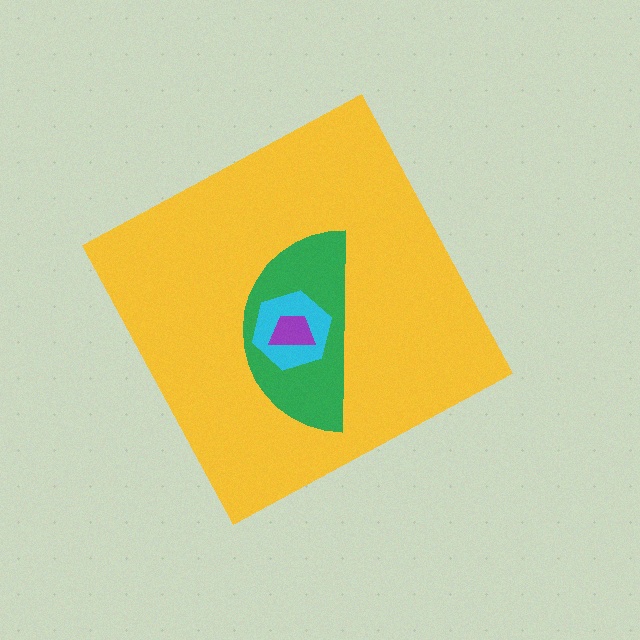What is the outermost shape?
The yellow diamond.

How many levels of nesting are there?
4.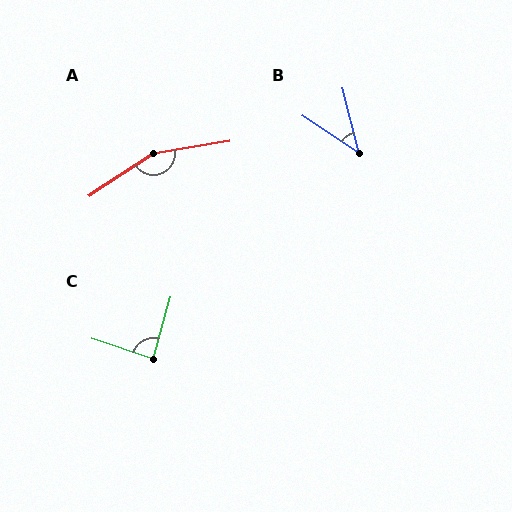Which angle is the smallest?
B, at approximately 42 degrees.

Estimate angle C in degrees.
Approximately 87 degrees.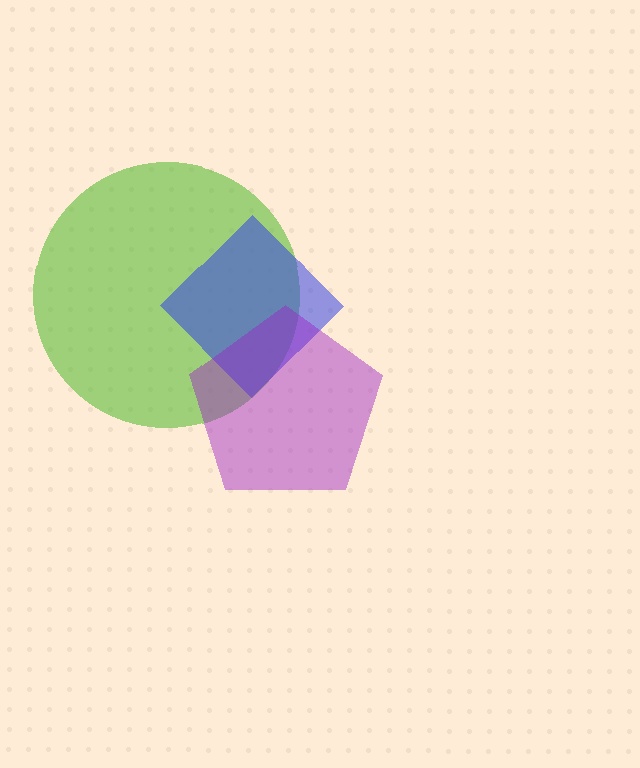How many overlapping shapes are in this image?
There are 3 overlapping shapes in the image.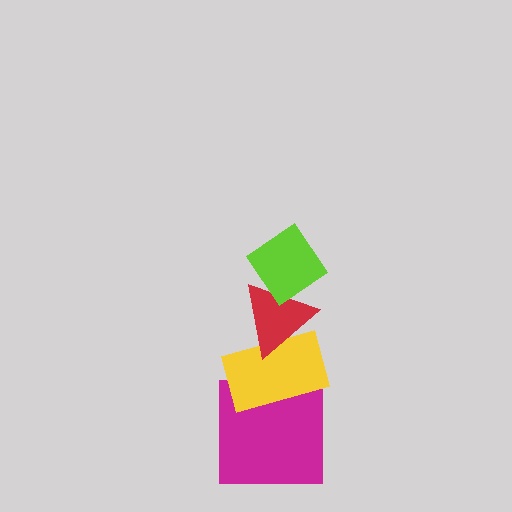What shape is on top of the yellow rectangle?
The red triangle is on top of the yellow rectangle.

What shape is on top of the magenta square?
The yellow rectangle is on top of the magenta square.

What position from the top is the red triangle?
The red triangle is 2nd from the top.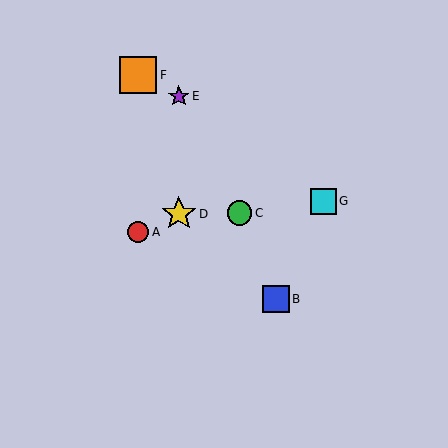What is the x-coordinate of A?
Object A is at x≈138.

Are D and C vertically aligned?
No, D is at x≈179 and C is at x≈240.